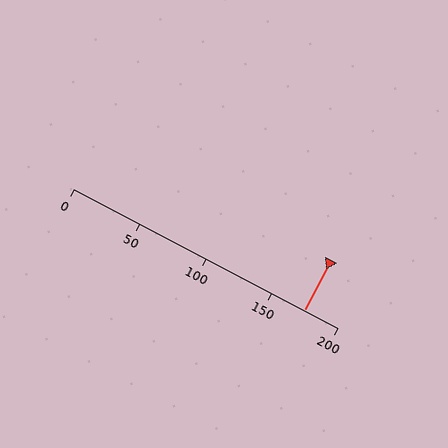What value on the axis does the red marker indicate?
The marker indicates approximately 175.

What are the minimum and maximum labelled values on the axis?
The axis runs from 0 to 200.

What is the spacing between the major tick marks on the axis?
The major ticks are spaced 50 apart.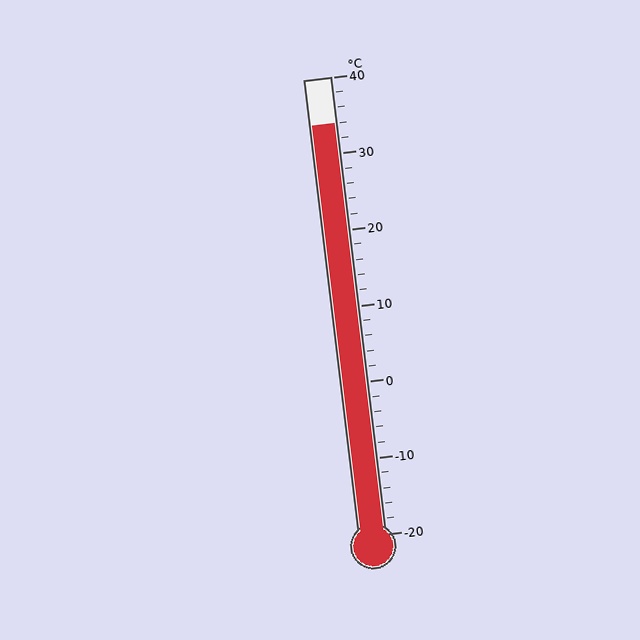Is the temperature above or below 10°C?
The temperature is above 10°C.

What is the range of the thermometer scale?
The thermometer scale ranges from -20°C to 40°C.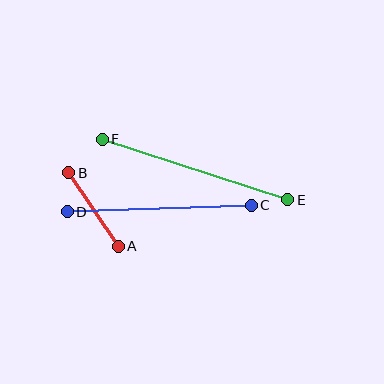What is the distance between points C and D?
The distance is approximately 184 pixels.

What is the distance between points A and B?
The distance is approximately 89 pixels.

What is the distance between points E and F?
The distance is approximately 195 pixels.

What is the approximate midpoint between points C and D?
The midpoint is at approximately (159, 208) pixels.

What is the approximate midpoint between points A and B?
The midpoint is at approximately (94, 209) pixels.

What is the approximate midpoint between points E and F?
The midpoint is at approximately (195, 170) pixels.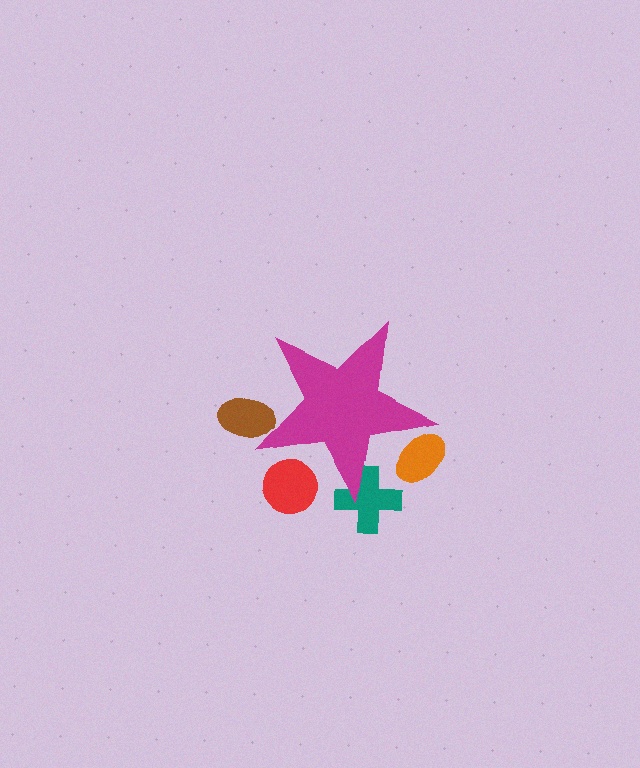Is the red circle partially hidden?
Yes, the red circle is partially hidden behind the magenta star.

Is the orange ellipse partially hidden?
Yes, the orange ellipse is partially hidden behind the magenta star.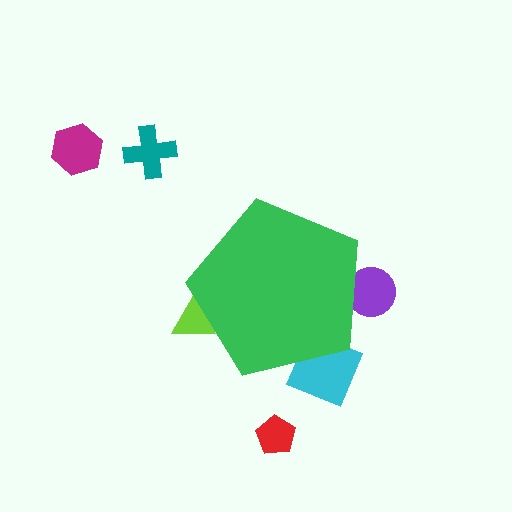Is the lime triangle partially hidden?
Yes, the lime triangle is partially hidden behind the green pentagon.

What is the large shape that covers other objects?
A green pentagon.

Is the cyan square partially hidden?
Yes, the cyan square is partially hidden behind the green pentagon.